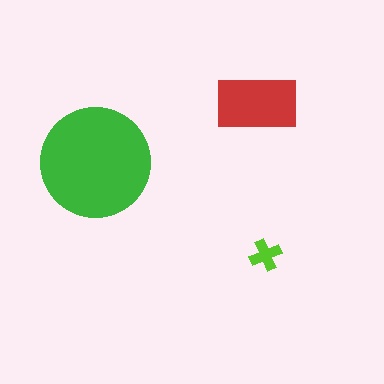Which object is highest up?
The red rectangle is topmost.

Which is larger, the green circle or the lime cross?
The green circle.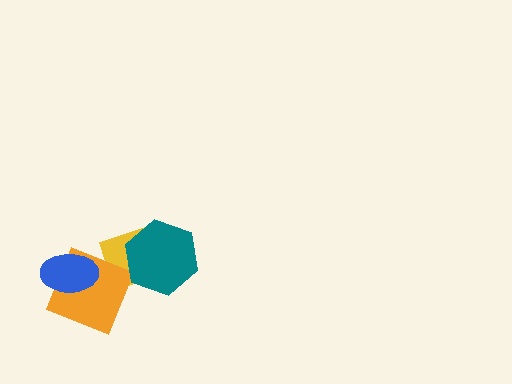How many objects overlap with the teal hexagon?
1 object overlaps with the teal hexagon.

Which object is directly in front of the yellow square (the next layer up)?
The orange diamond is directly in front of the yellow square.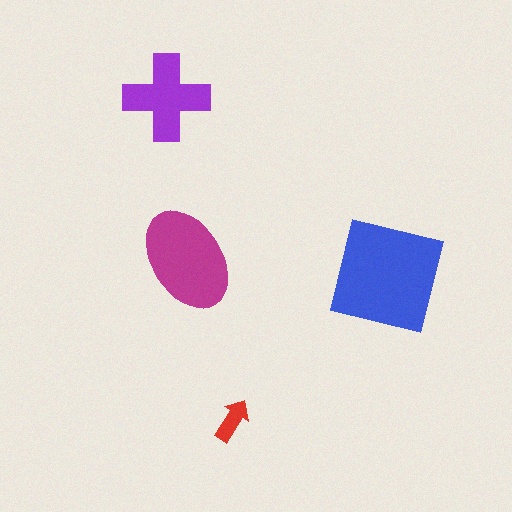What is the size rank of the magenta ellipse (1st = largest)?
2nd.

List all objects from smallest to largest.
The red arrow, the purple cross, the magenta ellipse, the blue square.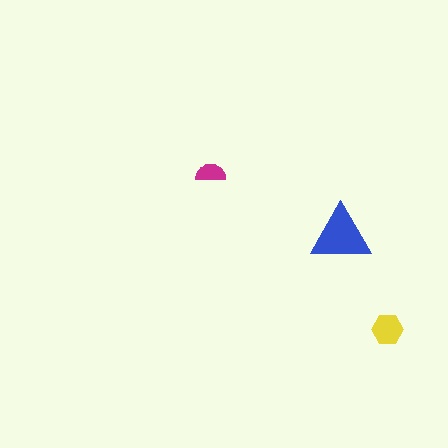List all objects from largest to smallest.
The blue triangle, the yellow hexagon, the magenta semicircle.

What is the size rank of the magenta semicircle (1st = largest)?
3rd.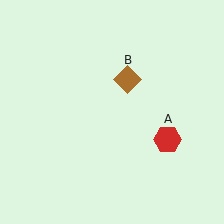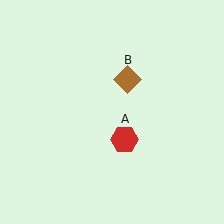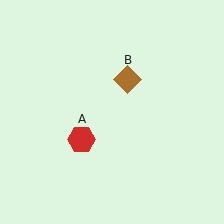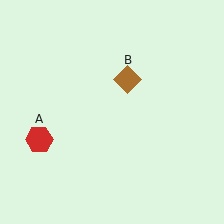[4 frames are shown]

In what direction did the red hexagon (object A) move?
The red hexagon (object A) moved left.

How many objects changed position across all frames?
1 object changed position: red hexagon (object A).